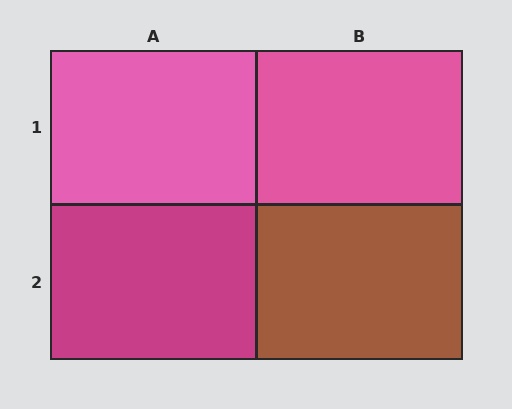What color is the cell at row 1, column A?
Pink.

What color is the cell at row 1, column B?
Pink.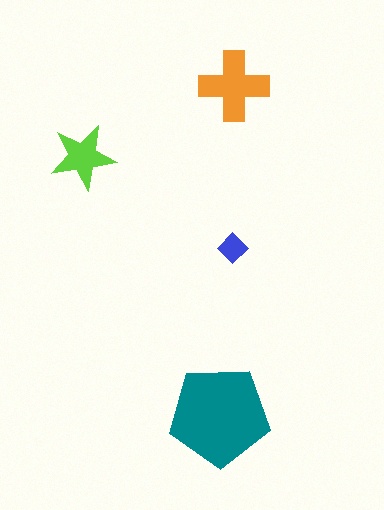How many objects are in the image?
There are 4 objects in the image.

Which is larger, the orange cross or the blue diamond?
The orange cross.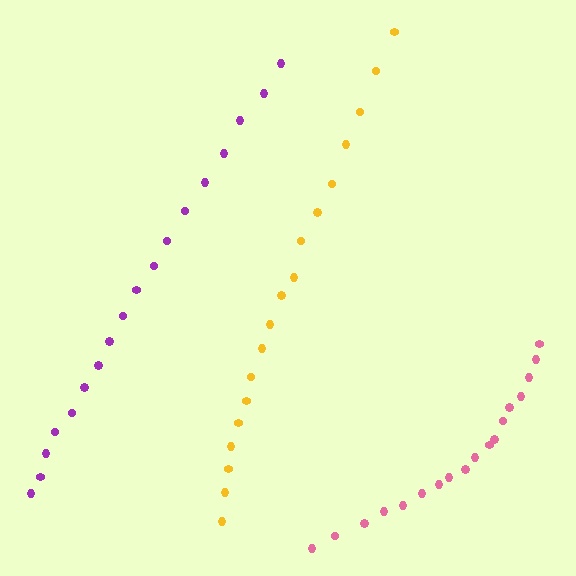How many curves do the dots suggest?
There are 3 distinct paths.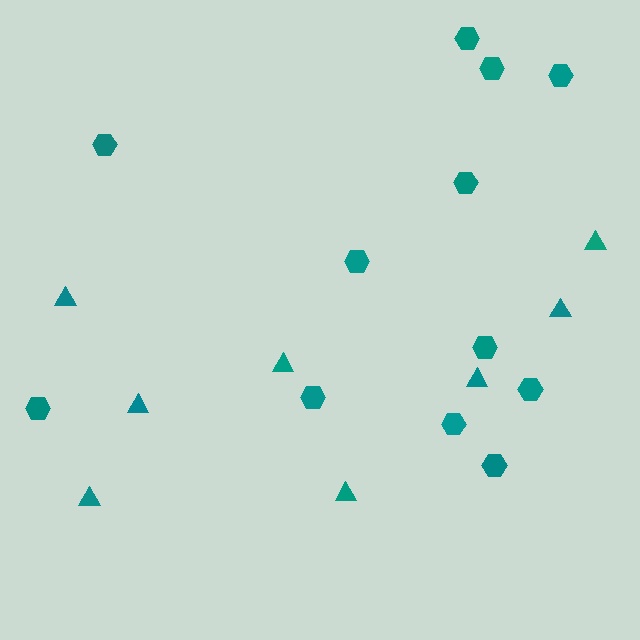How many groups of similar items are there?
There are 2 groups: one group of triangles (8) and one group of hexagons (12).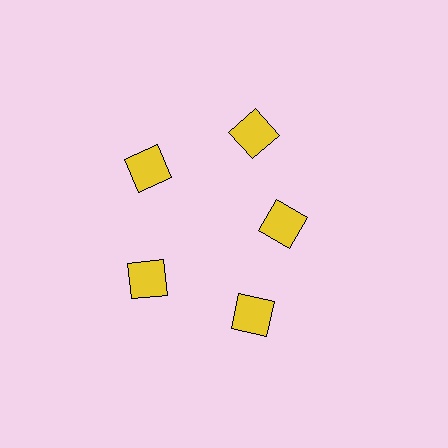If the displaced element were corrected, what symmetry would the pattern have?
It would have 5-fold rotational symmetry — the pattern would map onto itself every 72 degrees.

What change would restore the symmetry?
The symmetry would be restored by moving it outward, back onto the ring so that all 5 squares sit at equal angles and equal distance from the center.